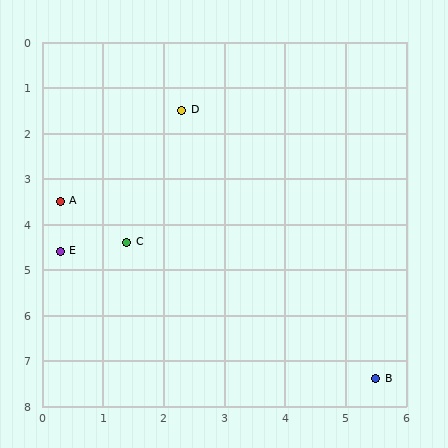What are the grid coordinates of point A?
Point A is at approximately (0.3, 3.5).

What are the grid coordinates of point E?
Point E is at approximately (0.3, 4.6).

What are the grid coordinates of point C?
Point C is at approximately (1.4, 4.4).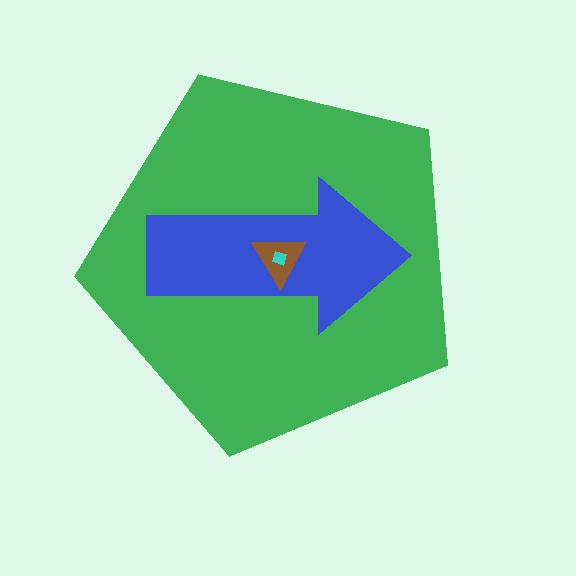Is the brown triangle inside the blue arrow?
Yes.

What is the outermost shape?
The green pentagon.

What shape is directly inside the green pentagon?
The blue arrow.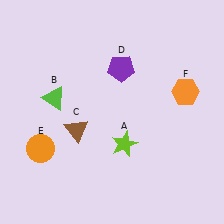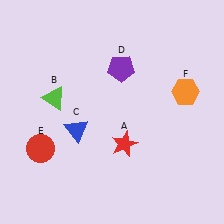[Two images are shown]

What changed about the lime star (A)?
In Image 1, A is lime. In Image 2, it changed to red.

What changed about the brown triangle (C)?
In Image 1, C is brown. In Image 2, it changed to blue.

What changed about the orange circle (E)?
In Image 1, E is orange. In Image 2, it changed to red.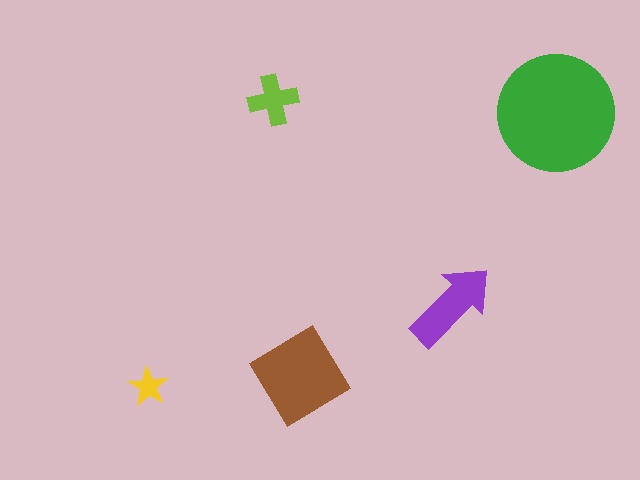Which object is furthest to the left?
The yellow star is leftmost.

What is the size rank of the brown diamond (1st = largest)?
2nd.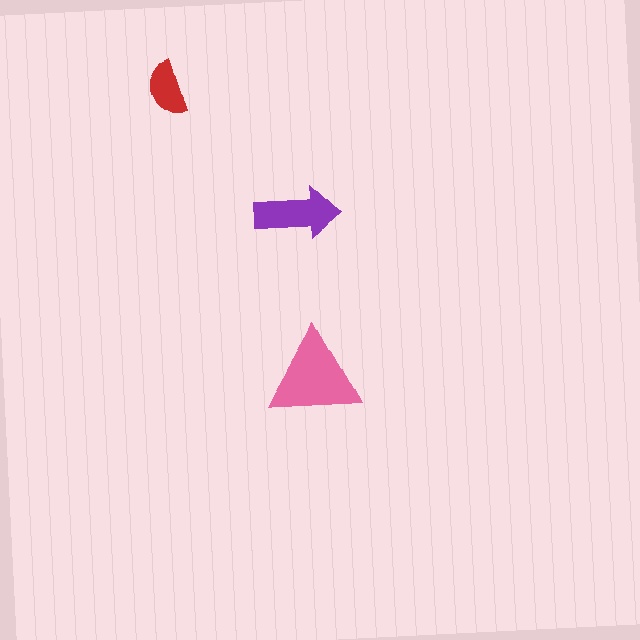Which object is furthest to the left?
The red semicircle is leftmost.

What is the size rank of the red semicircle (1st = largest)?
3rd.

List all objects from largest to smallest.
The pink triangle, the purple arrow, the red semicircle.